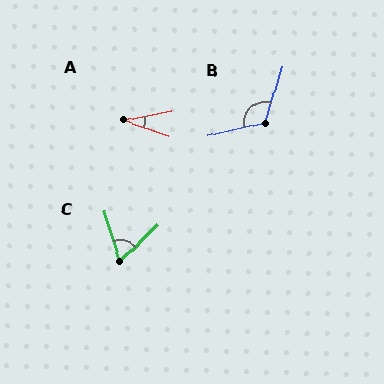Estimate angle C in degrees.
Approximately 63 degrees.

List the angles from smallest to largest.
A (29°), C (63°), B (121°).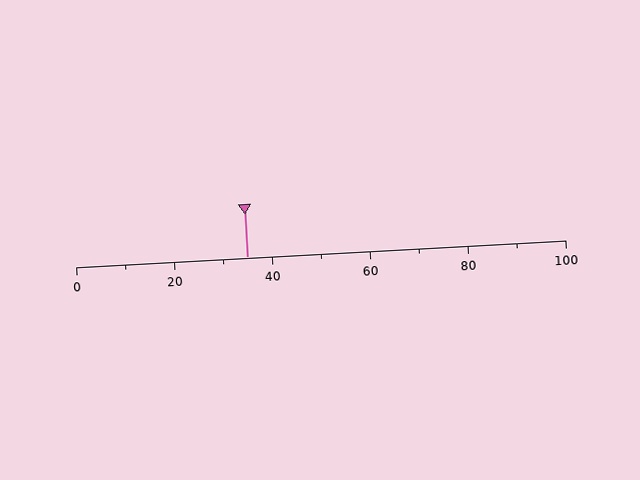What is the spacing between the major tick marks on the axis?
The major ticks are spaced 20 apart.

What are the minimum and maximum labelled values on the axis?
The axis runs from 0 to 100.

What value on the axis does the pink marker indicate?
The marker indicates approximately 35.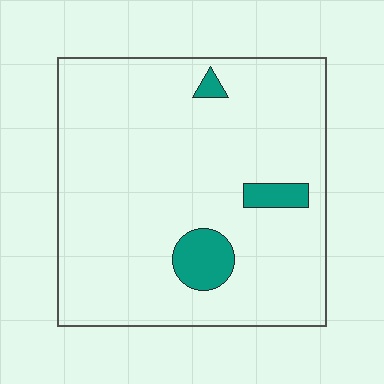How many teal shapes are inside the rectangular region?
3.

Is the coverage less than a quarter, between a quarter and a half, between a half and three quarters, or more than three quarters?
Less than a quarter.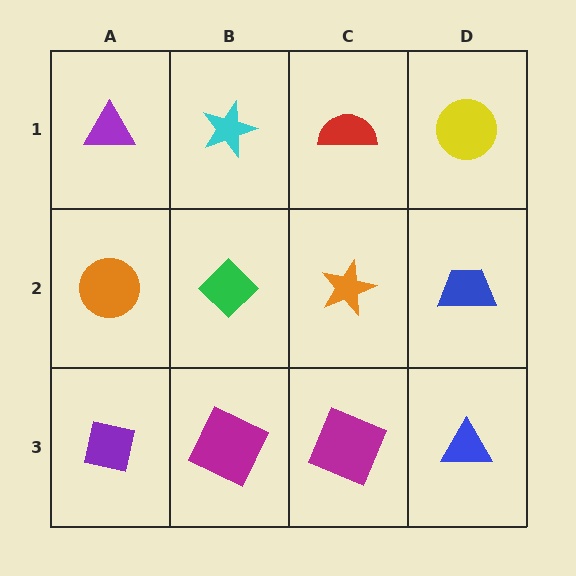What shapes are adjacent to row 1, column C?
An orange star (row 2, column C), a cyan star (row 1, column B), a yellow circle (row 1, column D).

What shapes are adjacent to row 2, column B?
A cyan star (row 1, column B), a magenta square (row 3, column B), an orange circle (row 2, column A), an orange star (row 2, column C).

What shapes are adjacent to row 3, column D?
A blue trapezoid (row 2, column D), a magenta square (row 3, column C).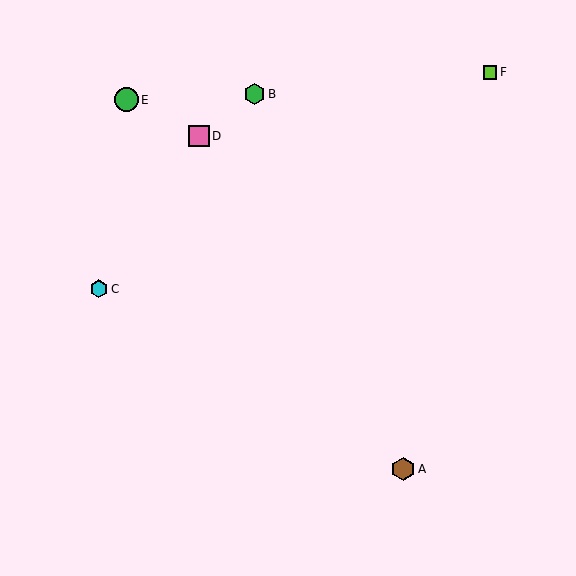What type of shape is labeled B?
Shape B is a green hexagon.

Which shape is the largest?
The green circle (labeled E) is the largest.